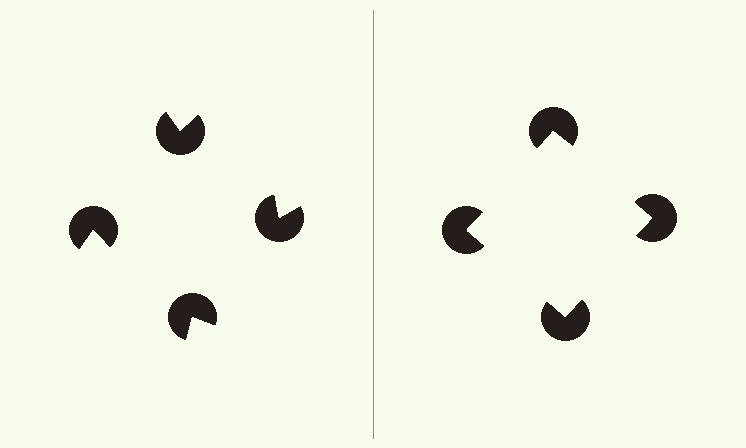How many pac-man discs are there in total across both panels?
8 — 4 on each side.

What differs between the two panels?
The pac-man discs are positioned identically on both sides; only the wedge orientations differ. On the right they align to a square; on the left they are misaligned.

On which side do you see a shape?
An illusory square appears on the right side. On the left side the wedge cuts are rotated, so no coherent shape forms.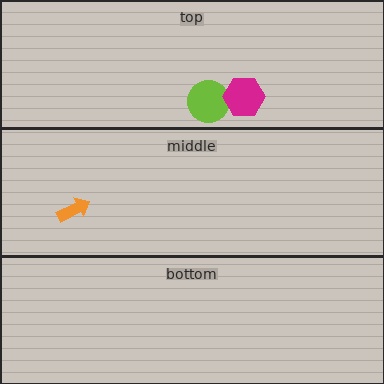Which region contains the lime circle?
The top region.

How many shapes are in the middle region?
1.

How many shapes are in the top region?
2.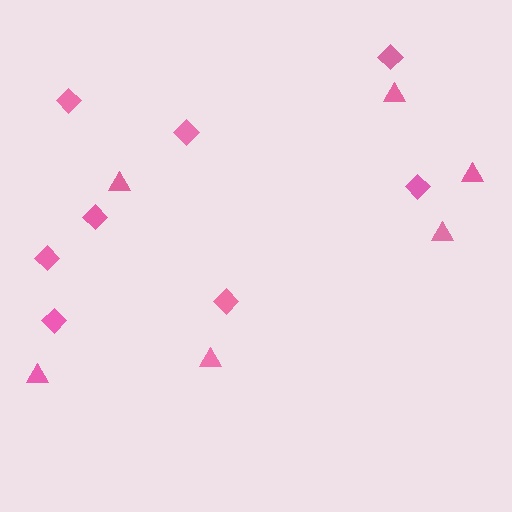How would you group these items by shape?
There are 2 groups: one group of diamonds (8) and one group of triangles (6).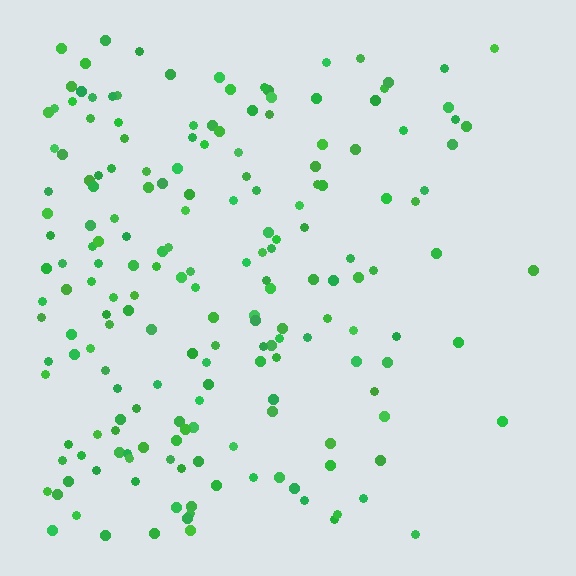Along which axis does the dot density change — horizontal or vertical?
Horizontal.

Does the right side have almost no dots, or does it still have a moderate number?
Still a moderate number, just noticeably fewer than the left.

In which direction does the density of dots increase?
From right to left, with the left side densest.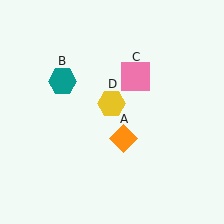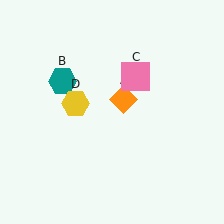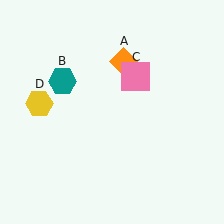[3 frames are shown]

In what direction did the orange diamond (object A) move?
The orange diamond (object A) moved up.